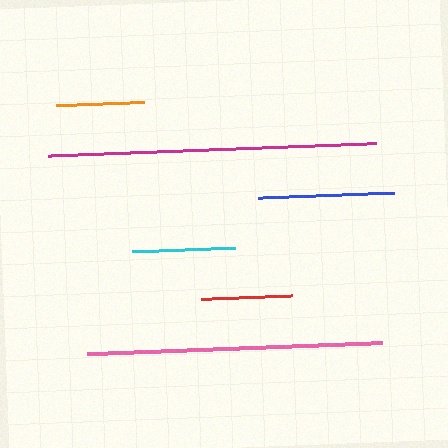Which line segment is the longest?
The magenta line is the longest at approximately 328 pixels.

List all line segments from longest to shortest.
From longest to shortest: magenta, pink, blue, cyan, red, orange.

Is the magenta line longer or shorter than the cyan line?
The magenta line is longer than the cyan line.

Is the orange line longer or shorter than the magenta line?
The magenta line is longer than the orange line.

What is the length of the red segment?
The red segment is approximately 91 pixels long.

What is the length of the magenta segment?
The magenta segment is approximately 328 pixels long.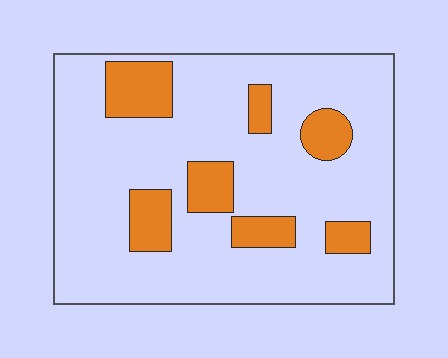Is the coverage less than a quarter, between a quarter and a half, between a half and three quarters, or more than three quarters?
Less than a quarter.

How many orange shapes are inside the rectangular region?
7.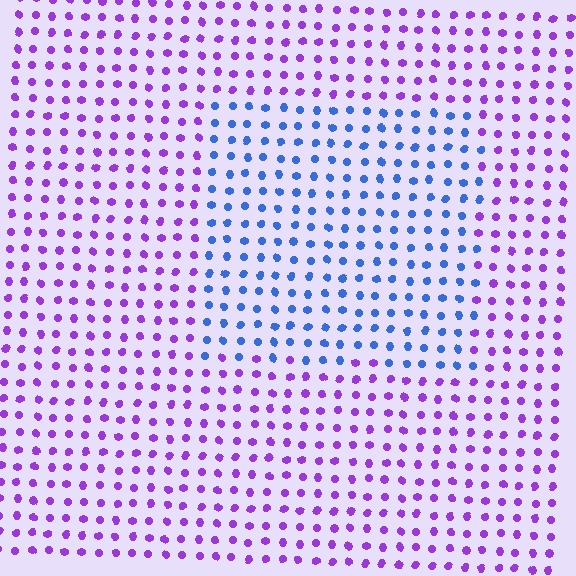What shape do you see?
I see a rectangle.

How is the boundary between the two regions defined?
The boundary is defined purely by a slight shift in hue (about 57 degrees). Spacing, size, and orientation are identical on both sides.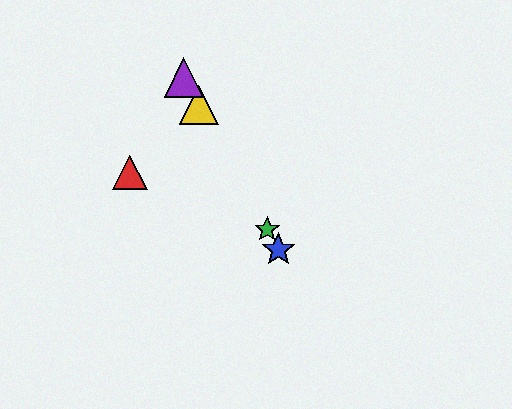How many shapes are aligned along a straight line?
4 shapes (the blue star, the green star, the yellow triangle, the purple triangle) are aligned along a straight line.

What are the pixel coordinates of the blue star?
The blue star is at (278, 250).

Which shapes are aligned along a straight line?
The blue star, the green star, the yellow triangle, the purple triangle are aligned along a straight line.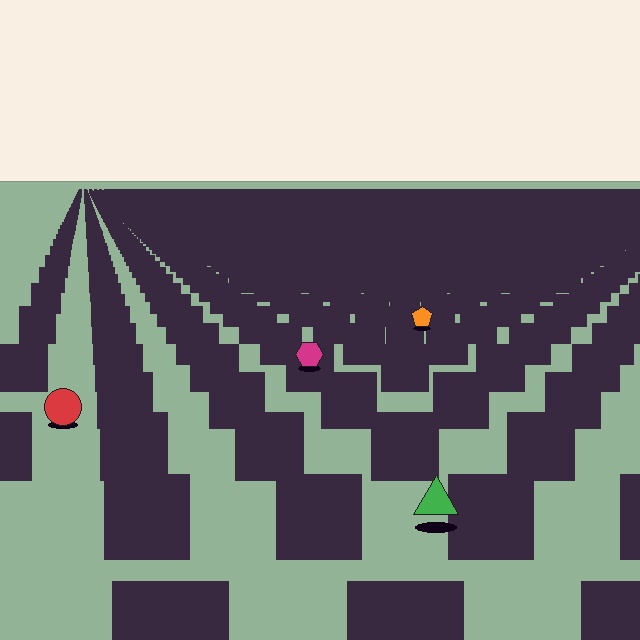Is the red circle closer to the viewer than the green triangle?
No. The green triangle is closer — you can tell from the texture gradient: the ground texture is coarser near it.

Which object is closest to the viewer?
The green triangle is closest. The texture marks near it are larger and more spread out.